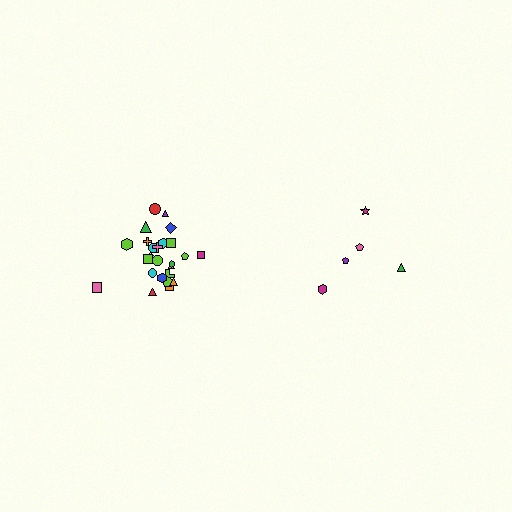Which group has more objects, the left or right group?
The left group.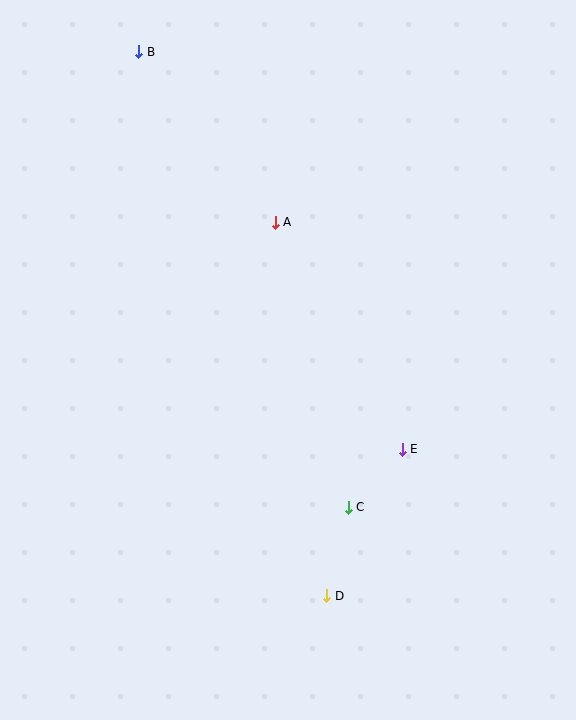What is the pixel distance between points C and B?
The distance between C and B is 502 pixels.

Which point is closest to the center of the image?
Point A at (275, 222) is closest to the center.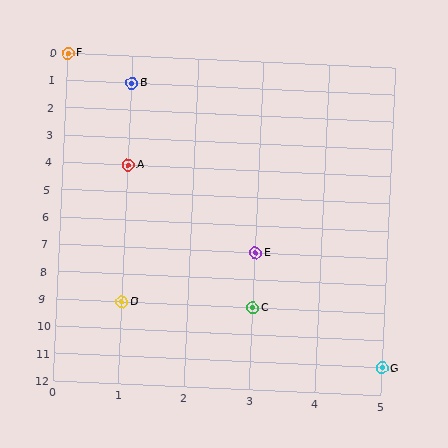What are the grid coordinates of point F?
Point F is at grid coordinates (0, 0).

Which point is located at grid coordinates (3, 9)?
Point C is at (3, 9).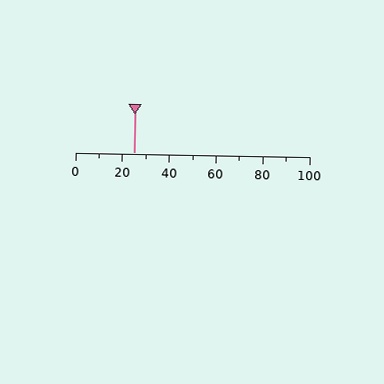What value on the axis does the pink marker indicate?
The marker indicates approximately 25.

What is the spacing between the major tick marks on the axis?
The major ticks are spaced 20 apart.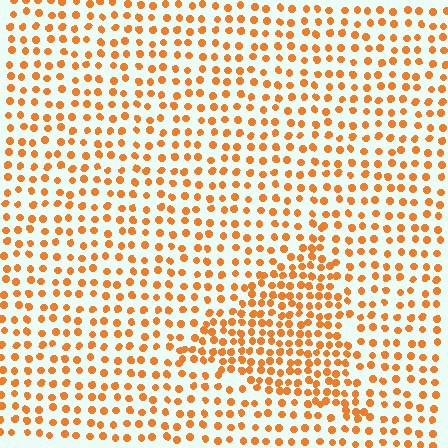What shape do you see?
I see a triangle.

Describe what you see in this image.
The image contains small orange elements arranged at two different densities. A triangle-shaped region is visible where the elements are more densely packed than the surrounding area.